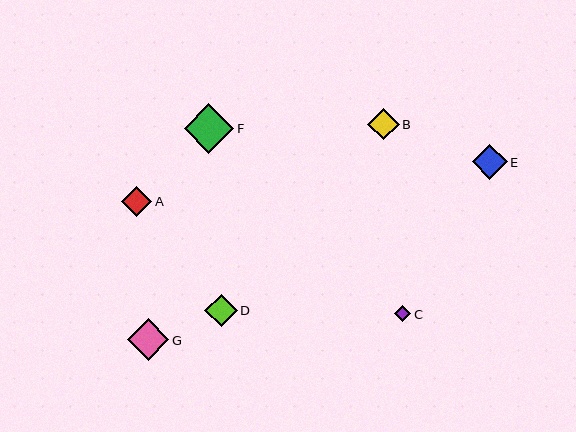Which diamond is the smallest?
Diamond C is the smallest with a size of approximately 16 pixels.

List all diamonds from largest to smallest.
From largest to smallest: F, G, E, D, B, A, C.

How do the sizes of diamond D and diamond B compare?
Diamond D and diamond B are approximately the same size.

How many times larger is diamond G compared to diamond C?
Diamond G is approximately 2.6 times the size of diamond C.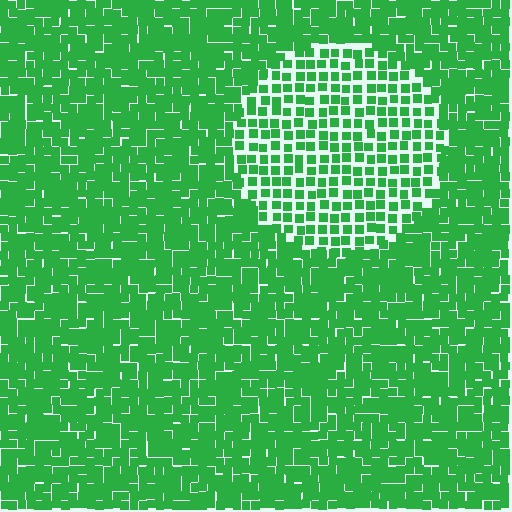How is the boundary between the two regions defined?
The boundary is defined by a change in element density (approximately 1.9x ratio). All elements are the same color, size, and shape.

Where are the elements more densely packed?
The elements are more densely packed outside the circle boundary.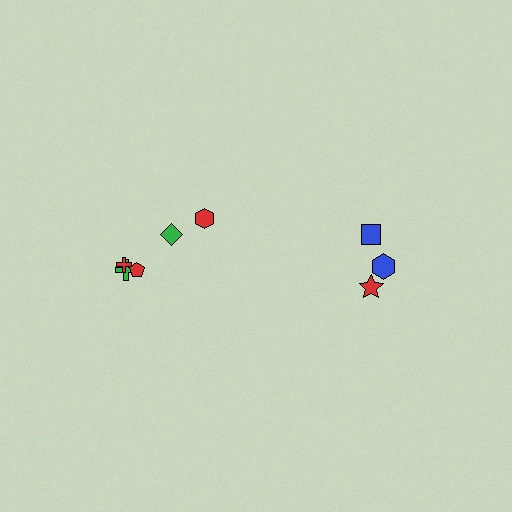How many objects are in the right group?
There are 3 objects.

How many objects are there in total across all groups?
There are 8 objects.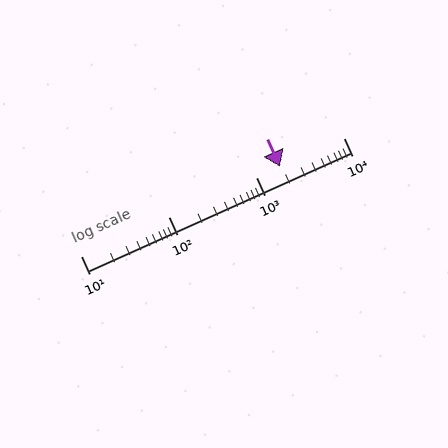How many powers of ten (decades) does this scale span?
The scale spans 3 decades, from 10 to 10000.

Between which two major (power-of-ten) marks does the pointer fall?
The pointer is between 1000 and 10000.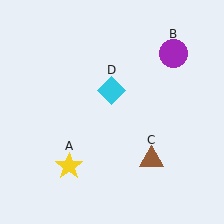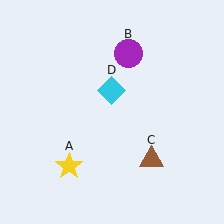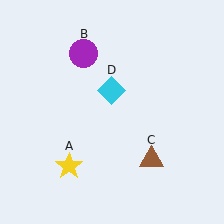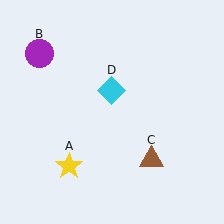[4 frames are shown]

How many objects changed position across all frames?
1 object changed position: purple circle (object B).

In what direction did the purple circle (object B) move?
The purple circle (object B) moved left.